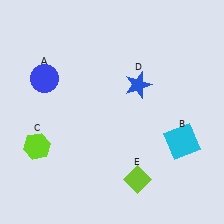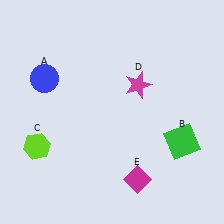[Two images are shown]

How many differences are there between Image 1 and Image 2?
There are 3 differences between the two images.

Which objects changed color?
B changed from cyan to green. D changed from blue to magenta. E changed from lime to magenta.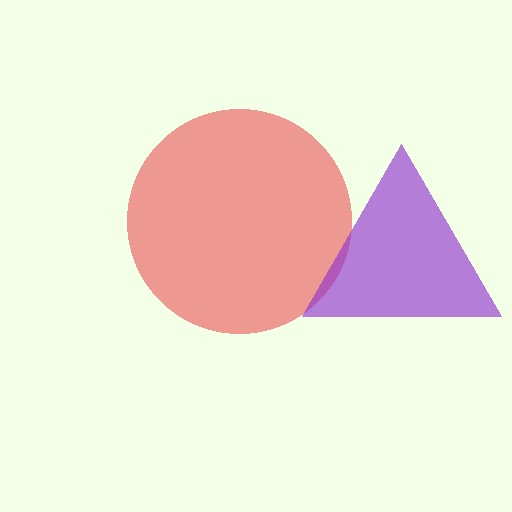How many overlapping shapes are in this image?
There are 2 overlapping shapes in the image.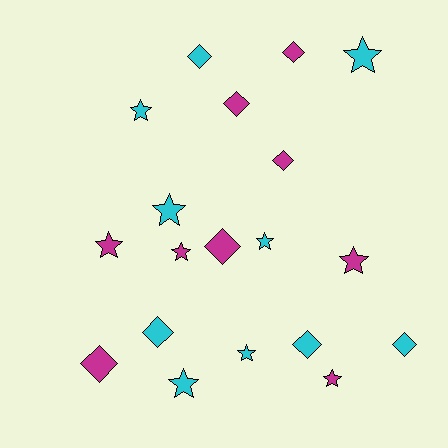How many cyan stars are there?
There are 6 cyan stars.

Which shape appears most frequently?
Star, with 10 objects.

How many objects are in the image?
There are 19 objects.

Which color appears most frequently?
Cyan, with 10 objects.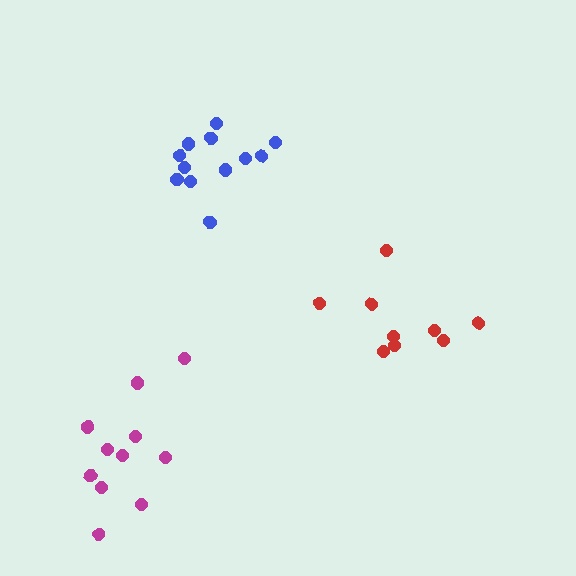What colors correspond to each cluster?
The clusters are colored: red, magenta, blue.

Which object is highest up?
The blue cluster is topmost.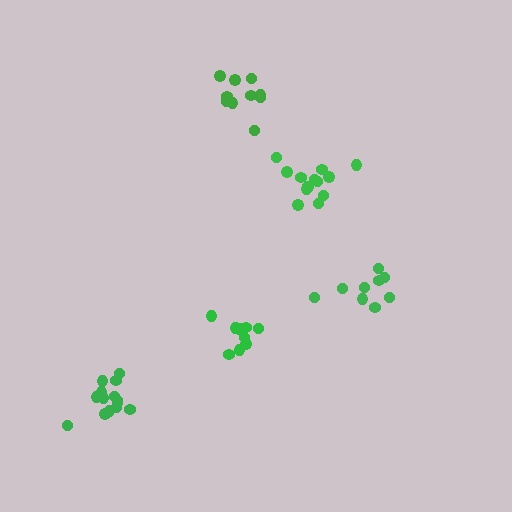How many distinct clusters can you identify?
There are 5 distinct clusters.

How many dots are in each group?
Group 1: 15 dots, Group 2: 9 dots, Group 3: 10 dots, Group 4: 9 dots, Group 5: 14 dots (57 total).